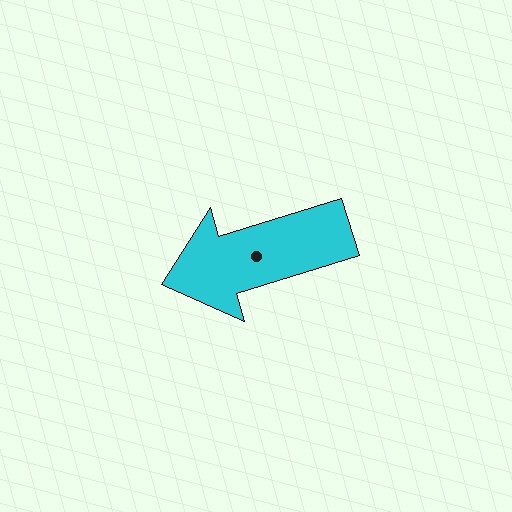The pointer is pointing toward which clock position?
Roughly 8 o'clock.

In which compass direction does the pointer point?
West.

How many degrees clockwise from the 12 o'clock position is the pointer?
Approximately 253 degrees.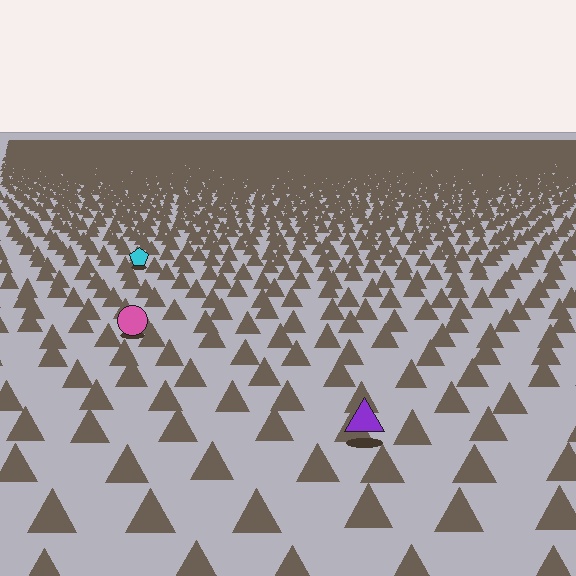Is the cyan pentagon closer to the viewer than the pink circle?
No. The pink circle is closer — you can tell from the texture gradient: the ground texture is coarser near it.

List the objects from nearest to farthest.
From nearest to farthest: the purple triangle, the pink circle, the cyan pentagon.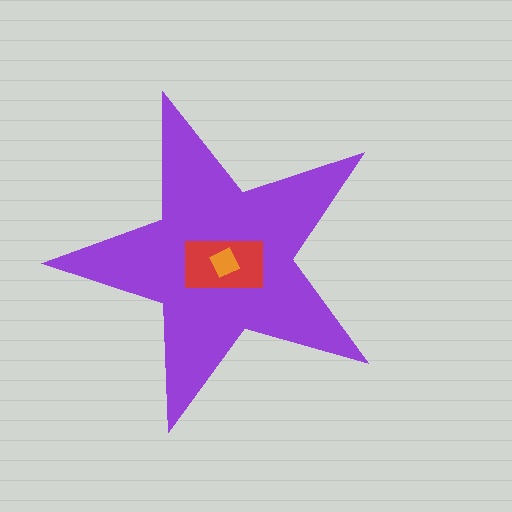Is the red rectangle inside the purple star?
Yes.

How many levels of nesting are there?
3.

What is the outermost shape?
The purple star.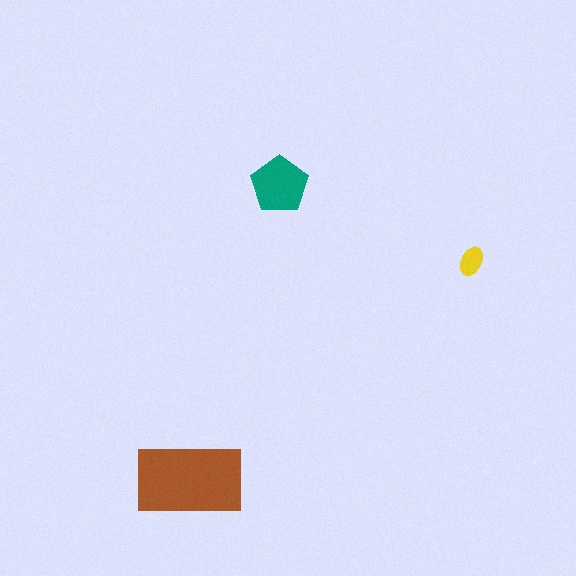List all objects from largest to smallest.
The brown rectangle, the teal pentagon, the yellow ellipse.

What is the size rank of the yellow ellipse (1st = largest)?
3rd.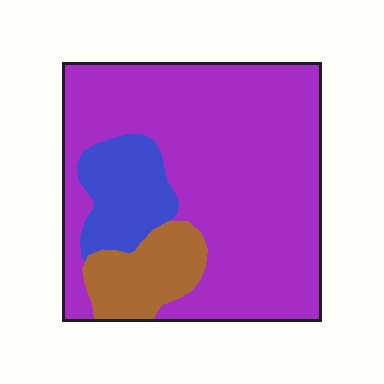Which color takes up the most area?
Purple, at roughly 75%.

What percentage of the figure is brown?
Brown takes up less than a quarter of the figure.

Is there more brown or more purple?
Purple.